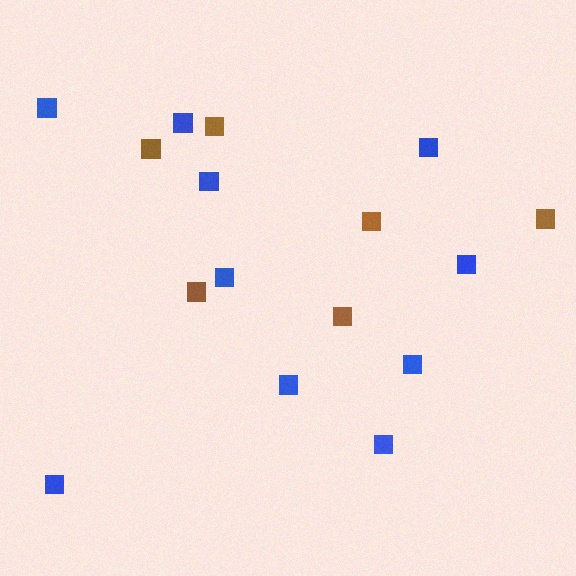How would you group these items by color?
There are 2 groups: one group of blue squares (10) and one group of brown squares (6).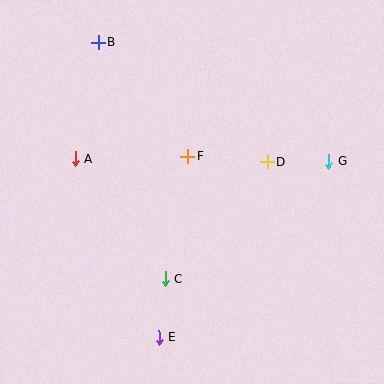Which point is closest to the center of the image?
Point F at (188, 157) is closest to the center.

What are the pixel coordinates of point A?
Point A is at (75, 159).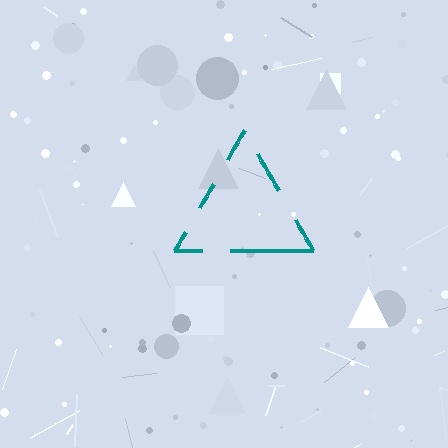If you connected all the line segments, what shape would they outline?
They would outline a triangle.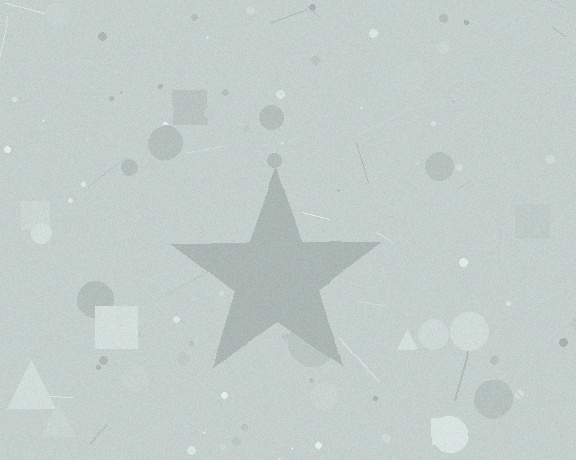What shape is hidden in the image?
A star is hidden in the image.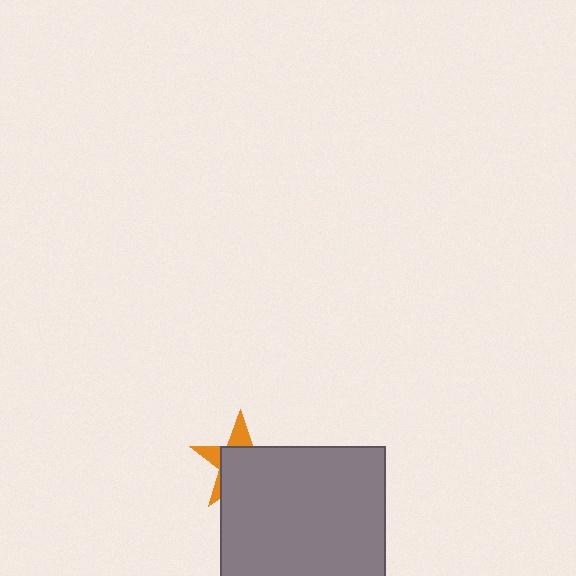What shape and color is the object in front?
The object in front is a gray square.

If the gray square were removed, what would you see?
You would see the complete orange star.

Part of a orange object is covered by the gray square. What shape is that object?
It is a star.